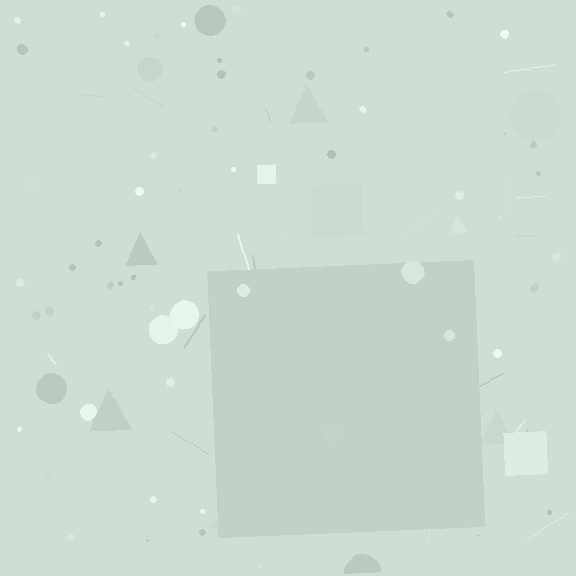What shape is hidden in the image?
A square is hidden in the image.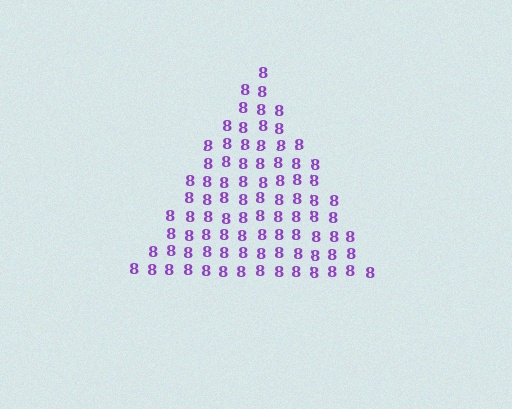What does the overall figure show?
The overall figure shows a triangle.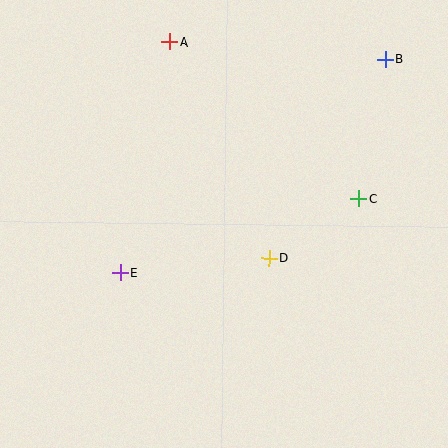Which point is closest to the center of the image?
Point D at (269, 258) is closest to the center.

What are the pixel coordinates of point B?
Point B is at (386, 59).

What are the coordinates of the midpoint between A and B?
The midpoint between A and B is at (278, 51).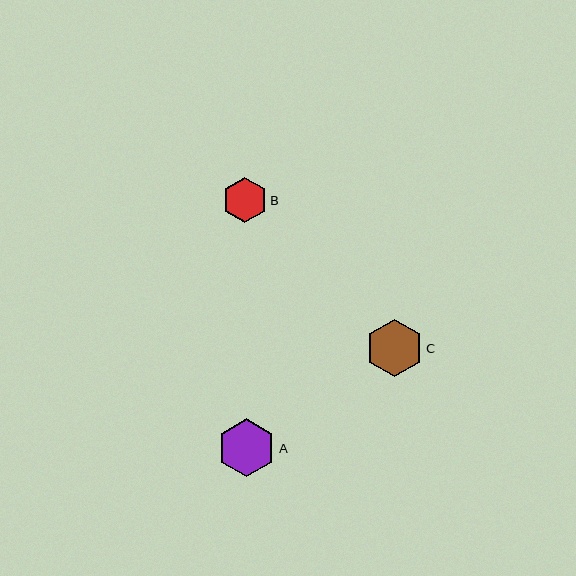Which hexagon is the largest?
Hexagon A is the largest with a size of approximately 58 pixels.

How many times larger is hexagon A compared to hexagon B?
Hexagon A is approximately 1.3 times the size of hexagon B.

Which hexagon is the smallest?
Hexagon B is the smallest with a size of approximately 45 pixels.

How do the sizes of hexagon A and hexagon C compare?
Hexagon A and hexagon C are approximately the same size.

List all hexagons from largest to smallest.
From largest to smallest: A, C, B.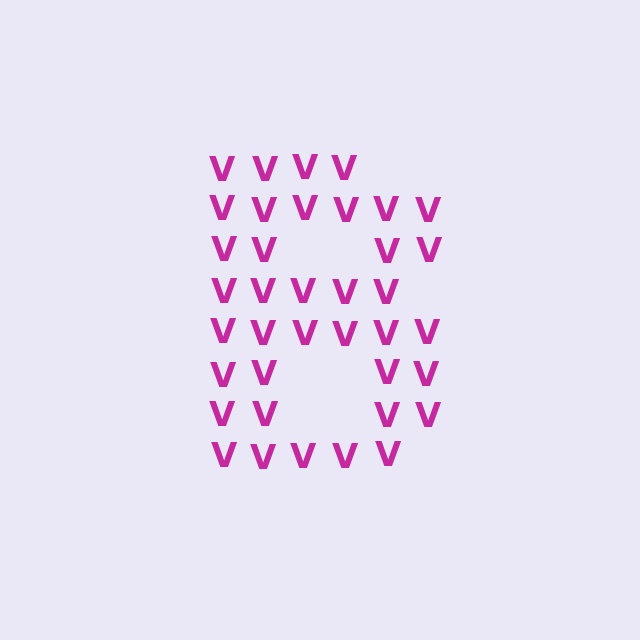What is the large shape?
The large shape is the letter B.